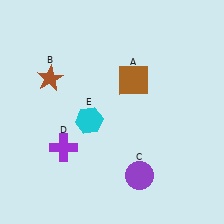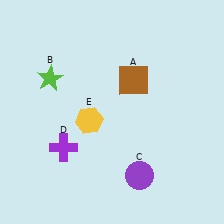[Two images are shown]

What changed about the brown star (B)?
In Image 1, B is brown. In Image 2, it changed to lime.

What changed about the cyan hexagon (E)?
In Image 1, E is cyan. In Image 2, it changed to yellow.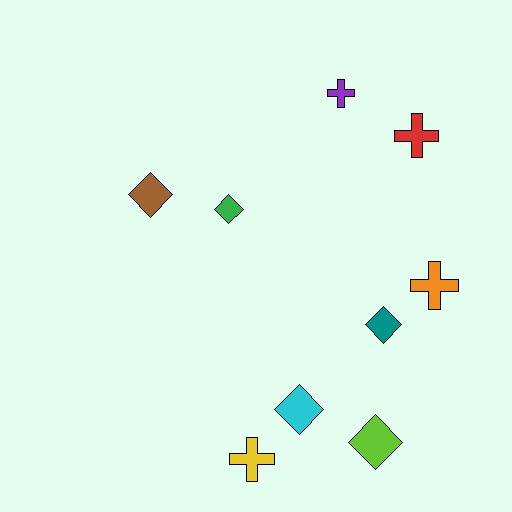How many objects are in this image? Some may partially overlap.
There are 9 objects.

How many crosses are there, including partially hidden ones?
There are 4 crosses.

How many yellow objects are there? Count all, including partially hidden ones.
There is 1 yellow object.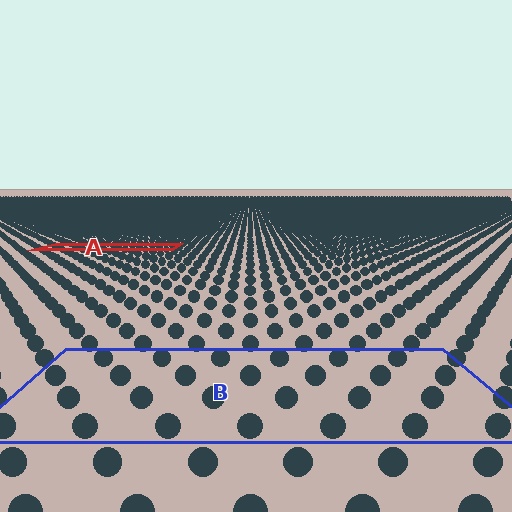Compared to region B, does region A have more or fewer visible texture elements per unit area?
Region A has more texture elements per unit area — they are packed more densely because it is farther away.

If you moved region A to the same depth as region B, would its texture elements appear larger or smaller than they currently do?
They would appear larger. At a closer depth, the same texture elements are projected at a bigger on-screen size.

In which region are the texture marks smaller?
The texture marks are smaller in region A, because it is farther away.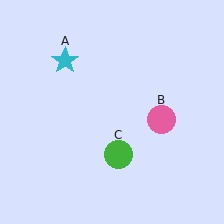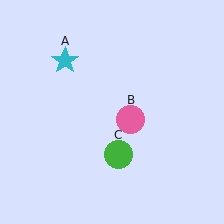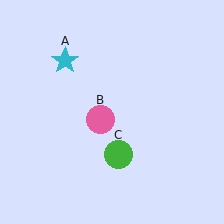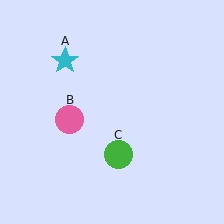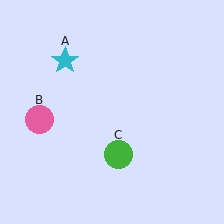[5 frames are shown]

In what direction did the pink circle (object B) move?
The pink circle (object B) moved left.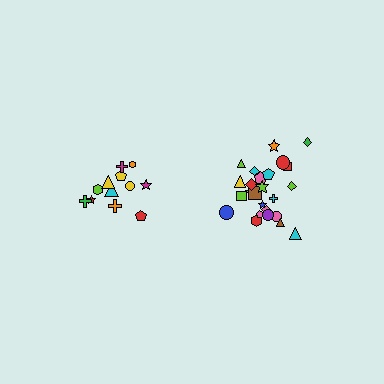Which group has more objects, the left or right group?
The right group.